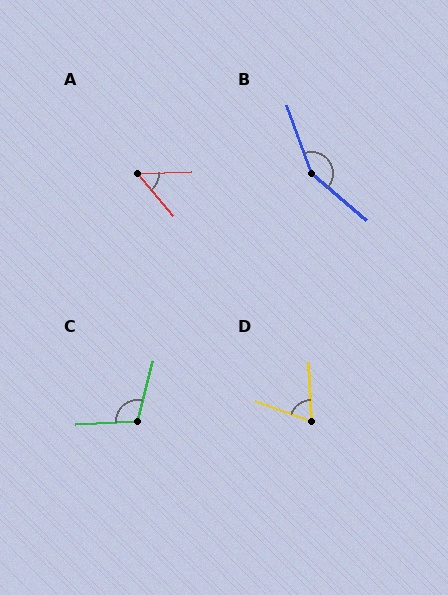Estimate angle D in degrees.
Approximately 68 degrees.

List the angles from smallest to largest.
A (53°), D (68°), C (108°), B (150°).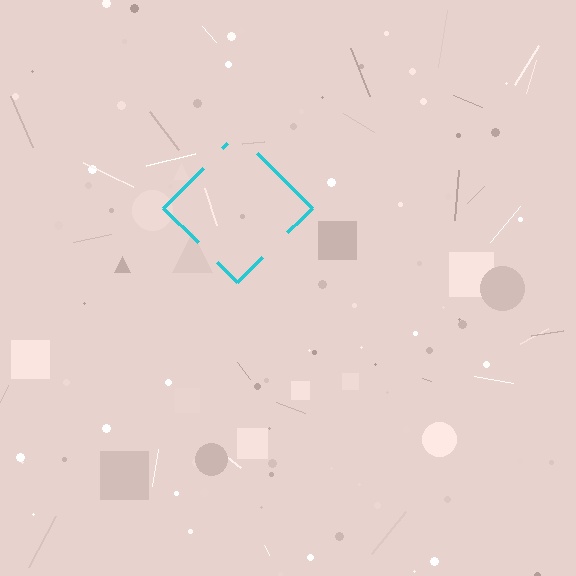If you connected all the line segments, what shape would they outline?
They would outline a diamond.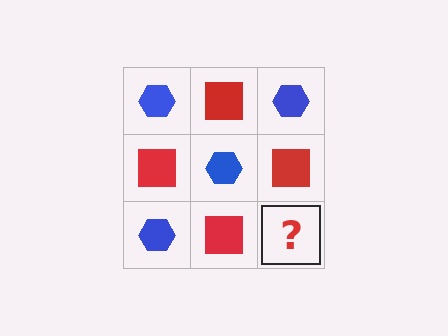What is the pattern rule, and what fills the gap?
The rule is that it alternates blue hexagon and red square in a checkerboard pattern. The gap should be filled with a blue hexagon.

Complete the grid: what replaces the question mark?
The question mark should be replaced with a blue hexagon.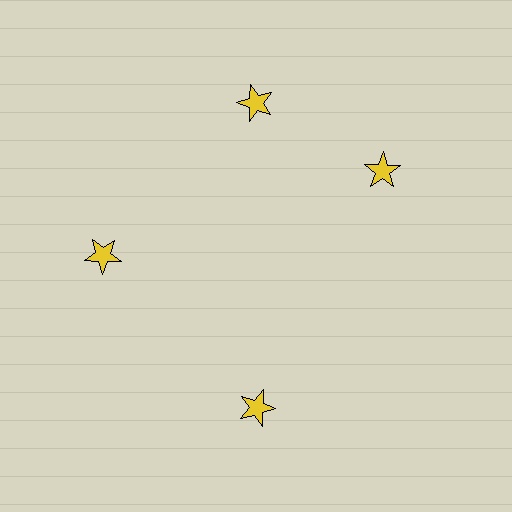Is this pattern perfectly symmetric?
No. The 4 yellow stars are arranged in a ring, but one element near the 3 o'clock position is rotated out of alignment along the ring, breaking the 4-fold rotational symmetry.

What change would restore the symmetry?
The symmetry would be restored by rotating it back into even spacing with its neighbors so that all 4 stars sit at equal angles and equal distance from the center.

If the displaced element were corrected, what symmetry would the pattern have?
It would have 4-fold rotational symmetry — the pattern would map onto itself every 90 degrees.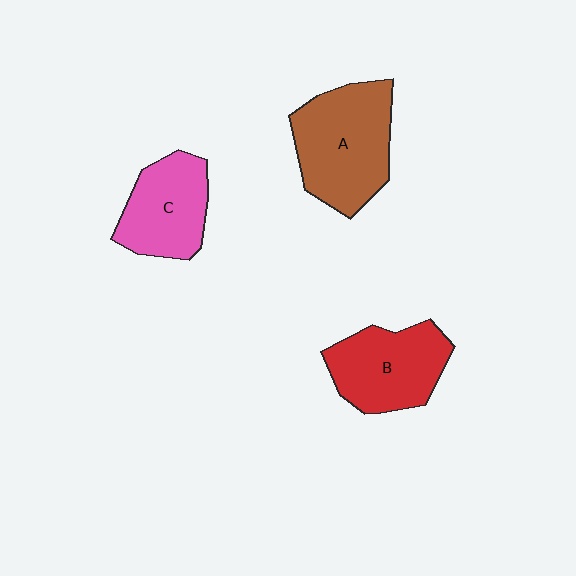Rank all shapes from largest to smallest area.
From largest to smallest: A (brown), B (red), C (pink).